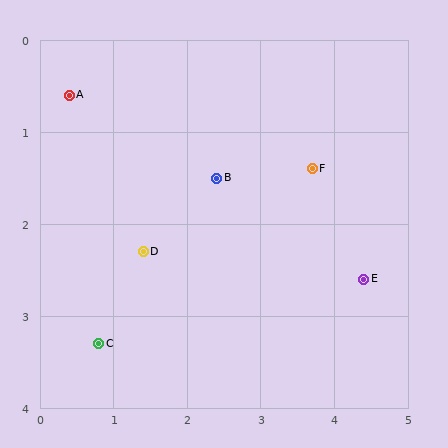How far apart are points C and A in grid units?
Points C and A are about 2.7 grid units apart.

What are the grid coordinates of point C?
Point C is at approximately (0.8, 3.3).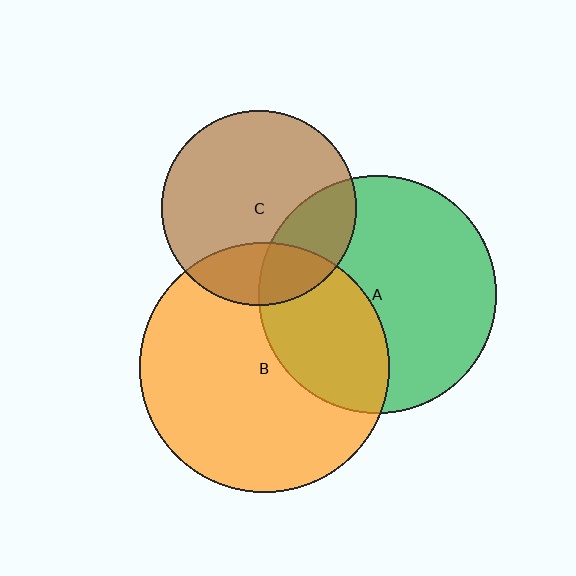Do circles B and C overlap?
Yes.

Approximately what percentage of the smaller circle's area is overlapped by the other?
Approximately 20%.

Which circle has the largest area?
Circle B (orange).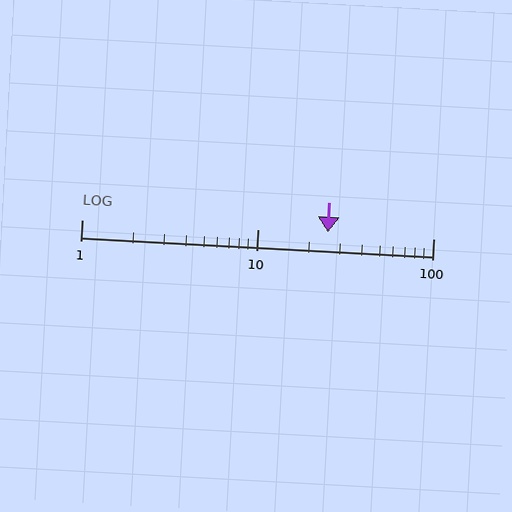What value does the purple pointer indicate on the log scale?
The pointer indicates approximately 25.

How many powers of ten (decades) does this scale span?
The scale spans 2 decades, from 1 to 100.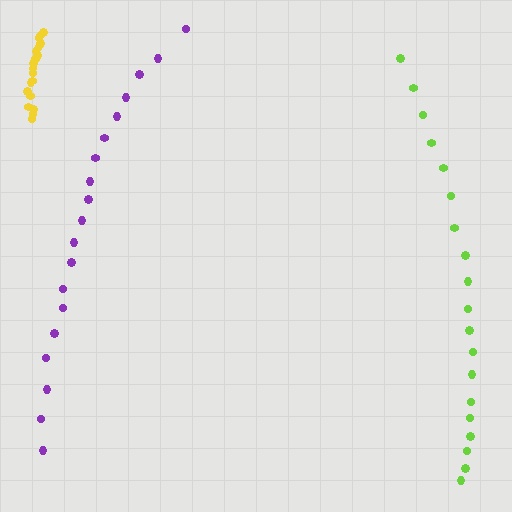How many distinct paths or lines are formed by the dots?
There are 3 distinct paths.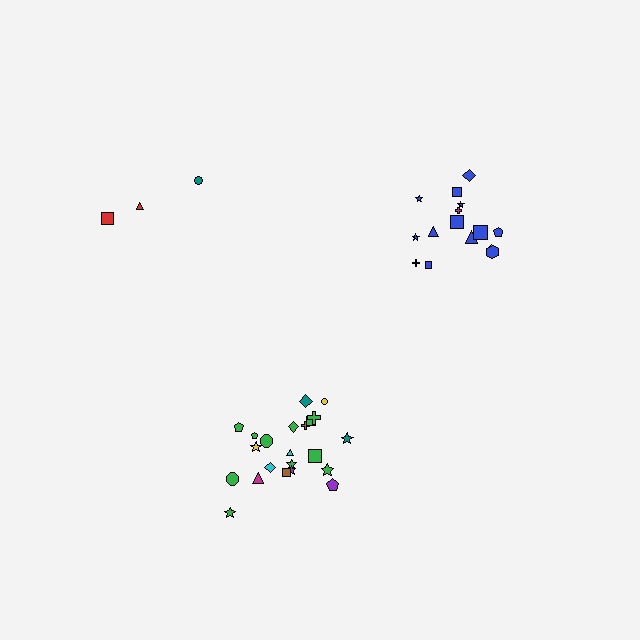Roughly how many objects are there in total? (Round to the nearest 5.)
Roughly 40 objects in total.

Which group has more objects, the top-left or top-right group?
The top-right group.